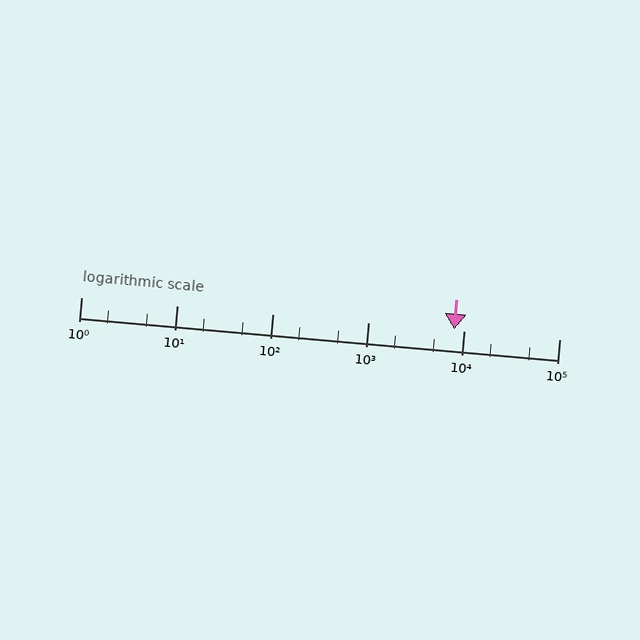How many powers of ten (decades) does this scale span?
The scale spans 5 decades, from 1 to 100000.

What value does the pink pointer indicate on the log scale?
The pointer indicates approximately 7900.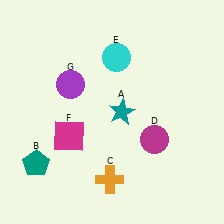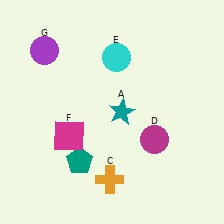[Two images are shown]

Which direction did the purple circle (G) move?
The purple circle (G) moved up.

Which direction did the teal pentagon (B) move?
The teal pentagon (B) moved right.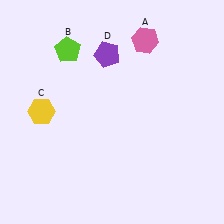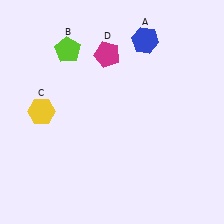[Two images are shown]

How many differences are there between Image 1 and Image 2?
There are 2 differences between the two images.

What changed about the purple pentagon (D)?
In Image 1, D is purple. In Image 2, it changed to magenta.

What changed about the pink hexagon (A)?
In Image 1, A is pink. In Image 2, it changed to blue.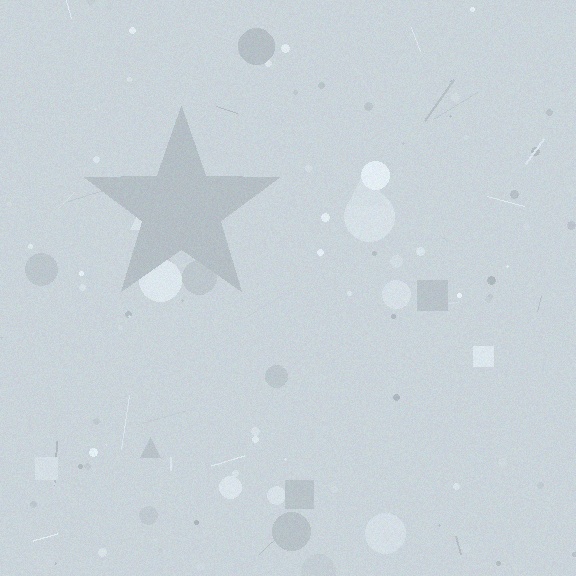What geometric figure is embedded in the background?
A star is embedded in the background.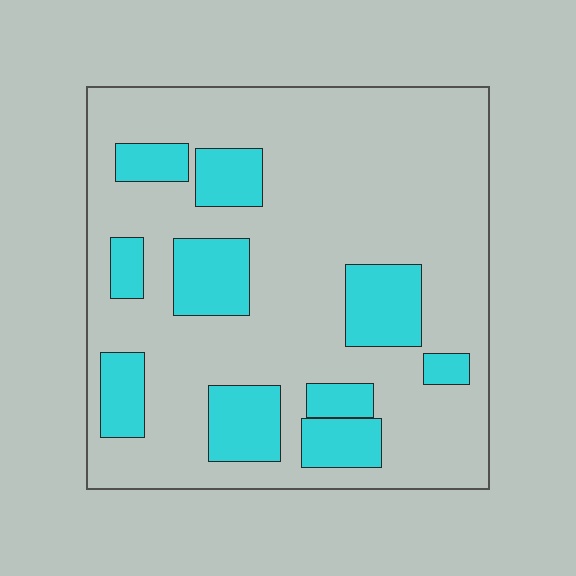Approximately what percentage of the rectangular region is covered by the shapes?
Approximately 25%.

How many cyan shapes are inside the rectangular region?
10.